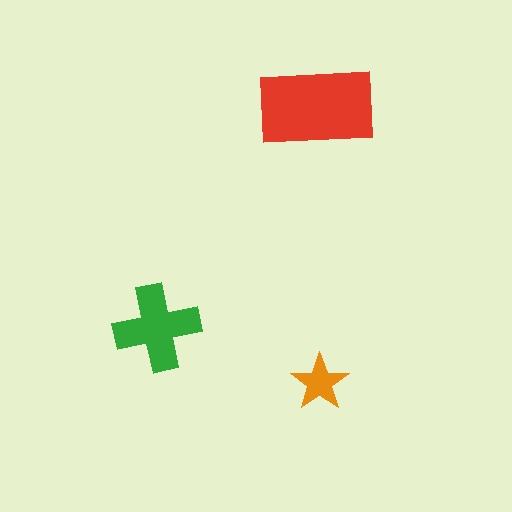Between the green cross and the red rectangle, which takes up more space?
The red rectangle.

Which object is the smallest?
The orange star.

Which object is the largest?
The red rectangle.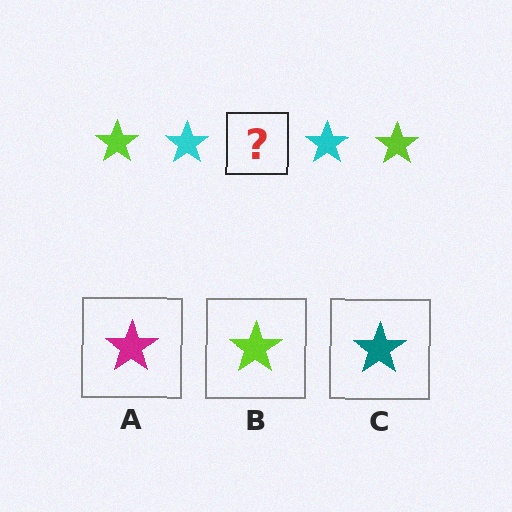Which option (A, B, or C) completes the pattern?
B.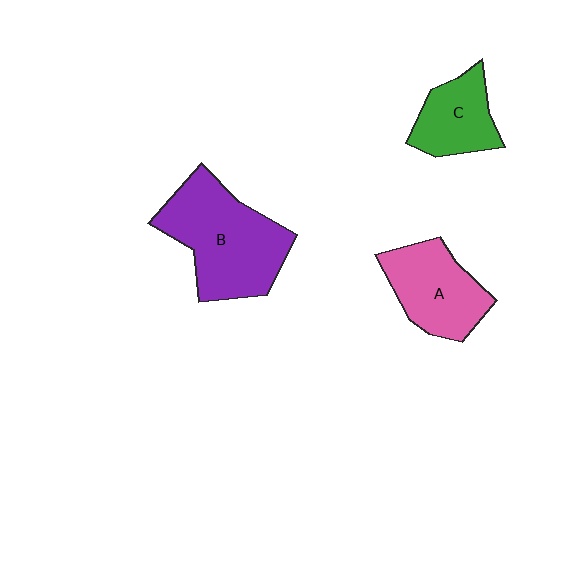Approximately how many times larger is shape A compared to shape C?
Approximately 1.3 times.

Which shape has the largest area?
Shape B (purple).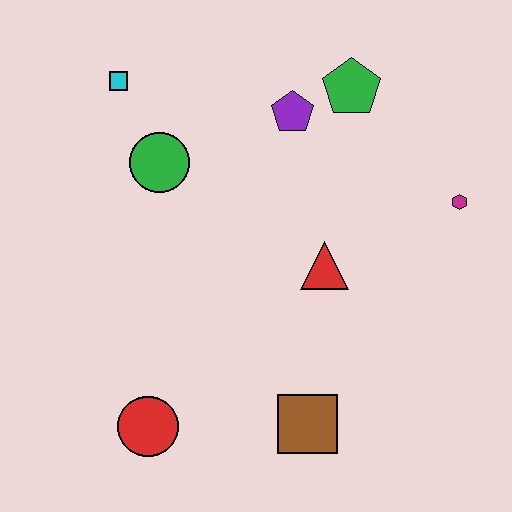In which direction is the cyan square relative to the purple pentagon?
The cyan square is to the left of the purple pentagon.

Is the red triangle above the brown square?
Yes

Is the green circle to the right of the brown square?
No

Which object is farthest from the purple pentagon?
The red circle is farthest from the purple pentagon.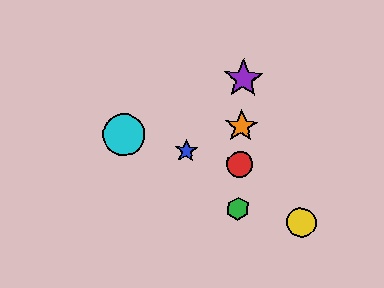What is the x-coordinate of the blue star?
The blue star is at x≈186.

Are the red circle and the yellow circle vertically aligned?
No, the red circle is at x≈240 and the yellow circle is at x≈301.